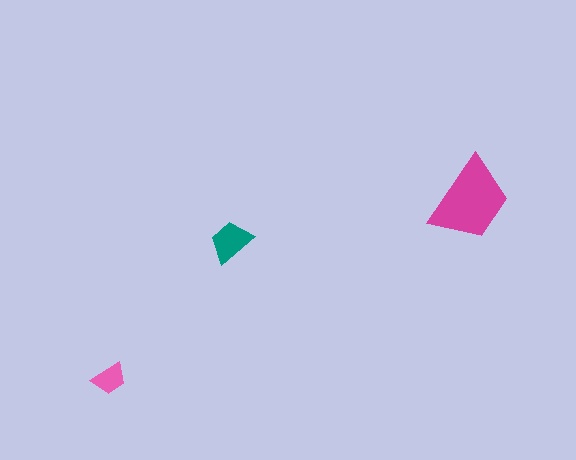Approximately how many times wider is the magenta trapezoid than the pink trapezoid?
About 2.5 times wider.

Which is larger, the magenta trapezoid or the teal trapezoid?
The magenta one.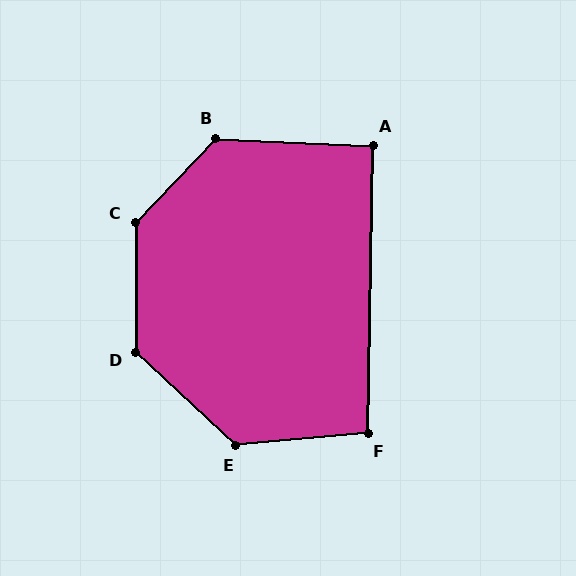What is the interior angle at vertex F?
Approximately 96 degrees (obtuse).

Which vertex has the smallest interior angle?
A, at approximately 92 degrees.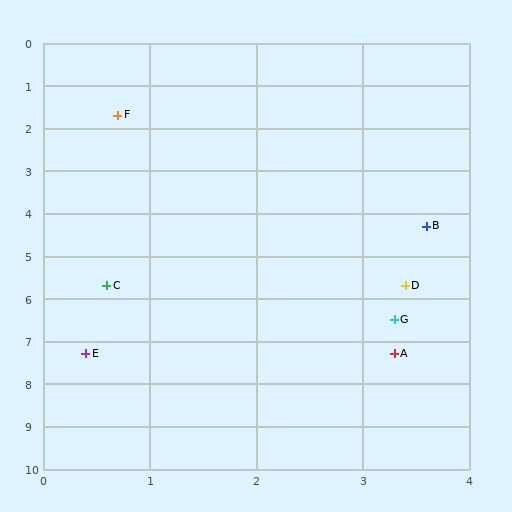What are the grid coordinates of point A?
Point A is at approximately (3.3, 7.3).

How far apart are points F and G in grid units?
Points F and G are about 5.5 grid units apart.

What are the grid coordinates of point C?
Point C is at approximately (0.6, 5.7).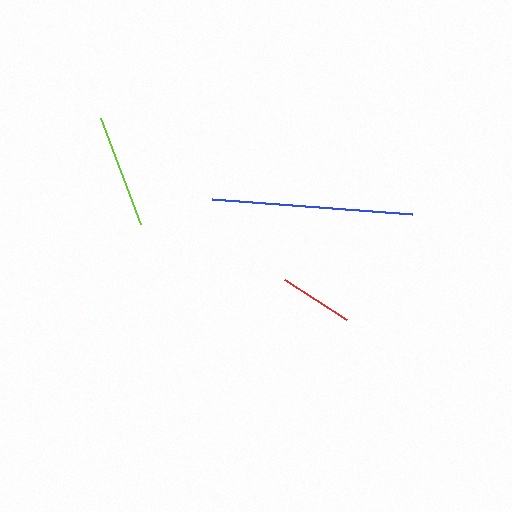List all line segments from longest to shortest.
From longest to shortest: blue, lime, red.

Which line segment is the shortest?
The red line is the shortest at approximately 74 pixels.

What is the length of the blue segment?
The blue segment is approximately 201 pixels long.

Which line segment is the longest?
The blue line is the longest at approximately 201 pixels.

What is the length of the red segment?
The red segment is approximately 74 pixels long.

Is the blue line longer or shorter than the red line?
The blue line is longer than the red line.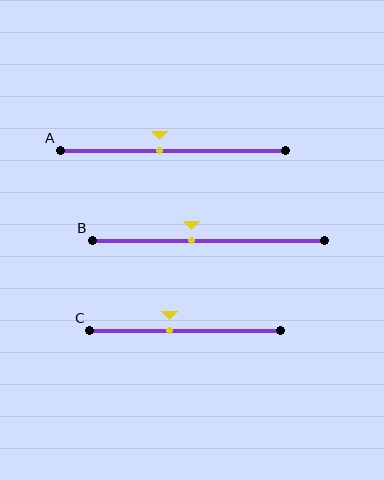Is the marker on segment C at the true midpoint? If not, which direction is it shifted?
No, the marker on segment C is shifted to the left by about 8% of the segment length.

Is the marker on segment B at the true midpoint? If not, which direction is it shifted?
No, the marker on segment B is shifted to the left by about 7% of the segment length.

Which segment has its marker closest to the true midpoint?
Segment A has its marker closest to the true midpoint.